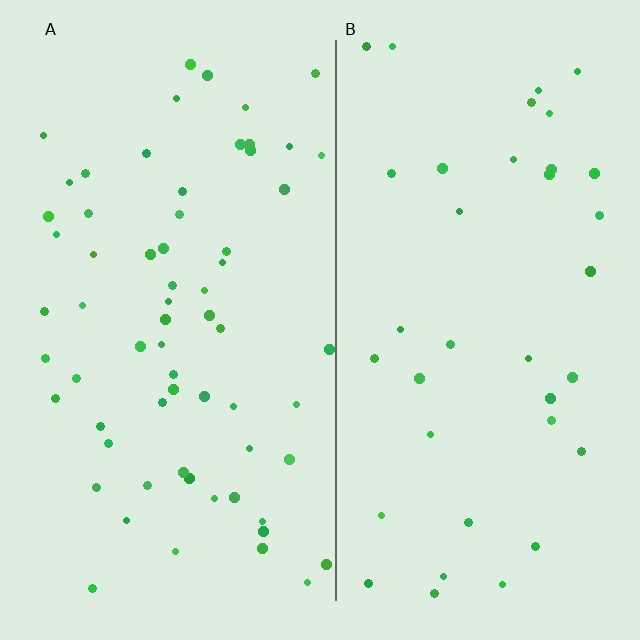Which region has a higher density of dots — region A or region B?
A (the left).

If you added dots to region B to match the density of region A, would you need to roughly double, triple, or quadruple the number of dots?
Approximately double.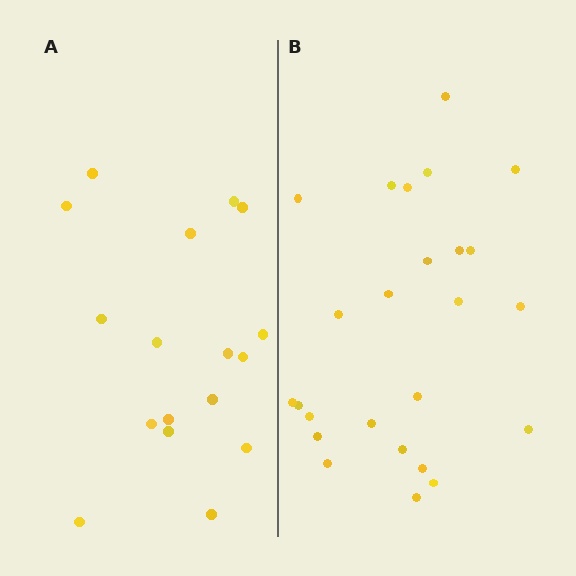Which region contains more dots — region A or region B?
Region B (the right region) has more dots.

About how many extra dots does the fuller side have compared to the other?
Region B has roughly 8 or so more dots than region A.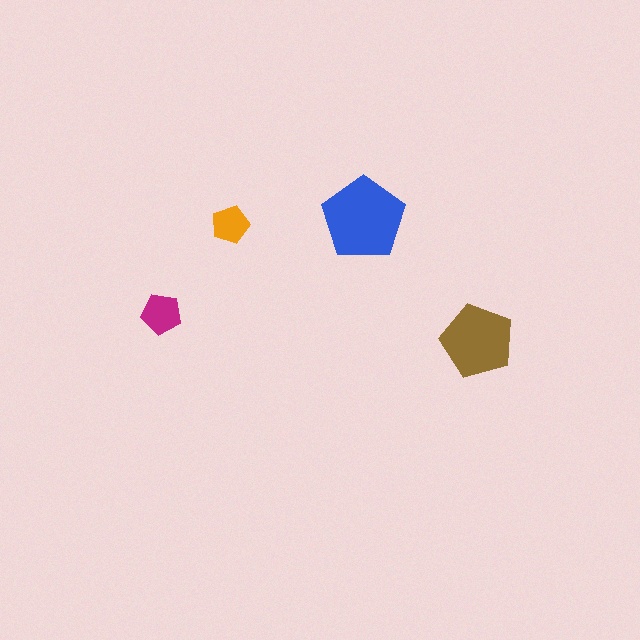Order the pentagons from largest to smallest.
the blue one, the brown one, the magenta one, the orange one.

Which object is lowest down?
The brown pentagon is bottommost.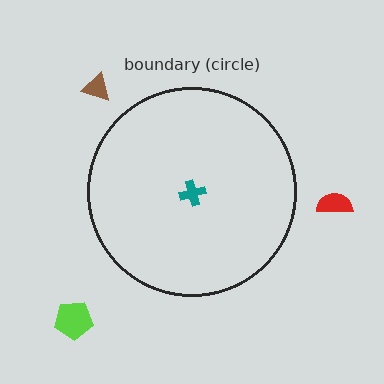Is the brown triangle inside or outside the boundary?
Outside.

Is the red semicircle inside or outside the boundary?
Outside.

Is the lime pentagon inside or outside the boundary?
Outside.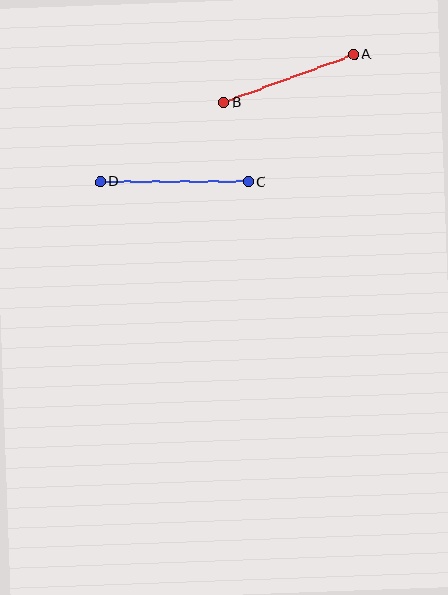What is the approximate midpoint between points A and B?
The midpoint is at approximately (289, 78) pixels.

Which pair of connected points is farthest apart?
Points C and D are farthest apart.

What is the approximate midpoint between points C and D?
The midpoint is at approximately (174, 182) pixels.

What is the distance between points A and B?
The distance is approximately 139 pixels.